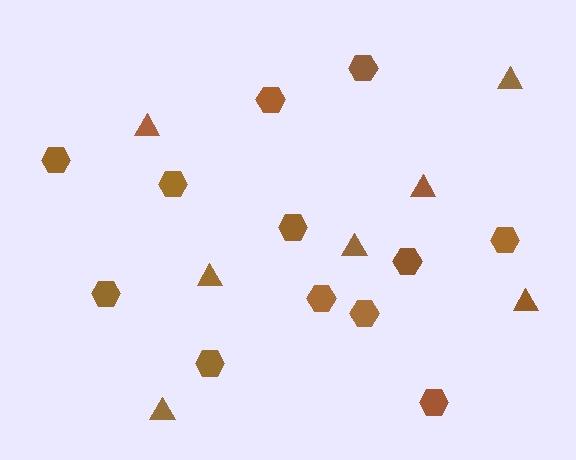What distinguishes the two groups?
There are 2 groups: one group of triangles (7) and one group of hexagons (12).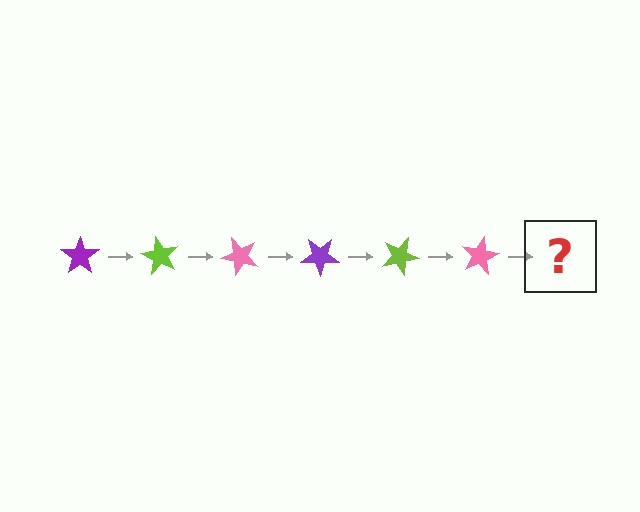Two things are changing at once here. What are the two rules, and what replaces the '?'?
The two rules are that it rotates 60 degrees each step and the color cycles through purple, lime, and pink. The '?' should be a purple star, rotated 360 degrees from the start.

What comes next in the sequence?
The next element should be a purple star, rotated 360 degrees from the start.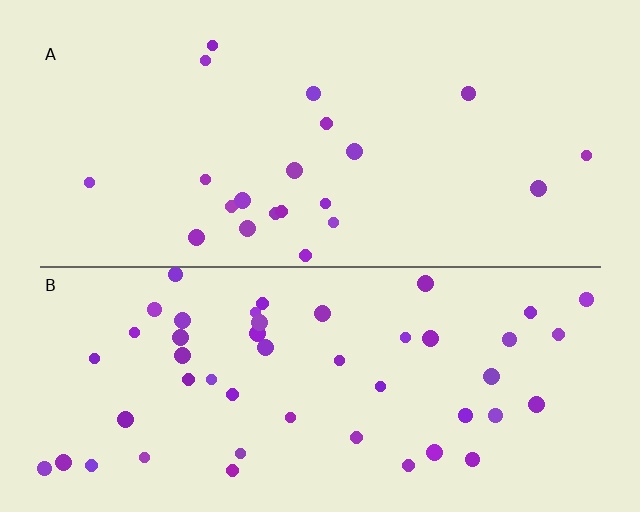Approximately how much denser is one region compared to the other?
Approximately 2.3× — region B over region A.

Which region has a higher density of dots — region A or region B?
B (the bottom).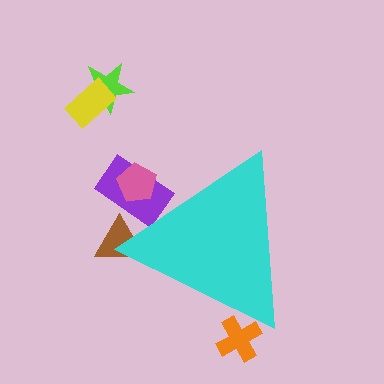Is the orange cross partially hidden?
Yes, the orange cross is partially hidden behind the cyan triangle.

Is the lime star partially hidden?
No, the lime star is fully visible.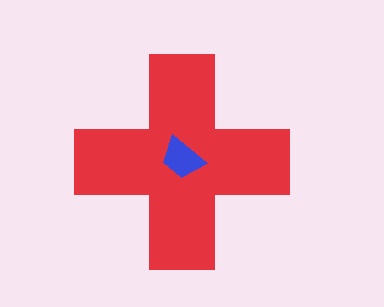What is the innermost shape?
The blue trapezoid.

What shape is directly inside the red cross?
The blue trapezoid.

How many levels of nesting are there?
2.